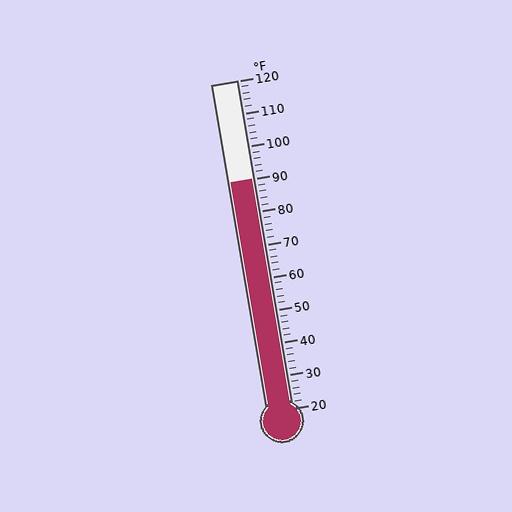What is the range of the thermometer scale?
The thermometer scale ranges from 20°F to 120°F.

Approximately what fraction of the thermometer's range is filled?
The thermometer is filled to approximately 70% of its range.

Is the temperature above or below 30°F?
The temperature is above 30°F.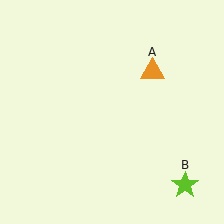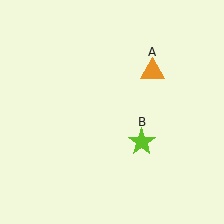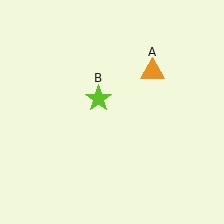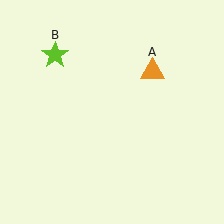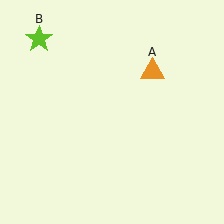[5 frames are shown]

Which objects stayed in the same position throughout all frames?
Orange triangle (object A) remained stationary.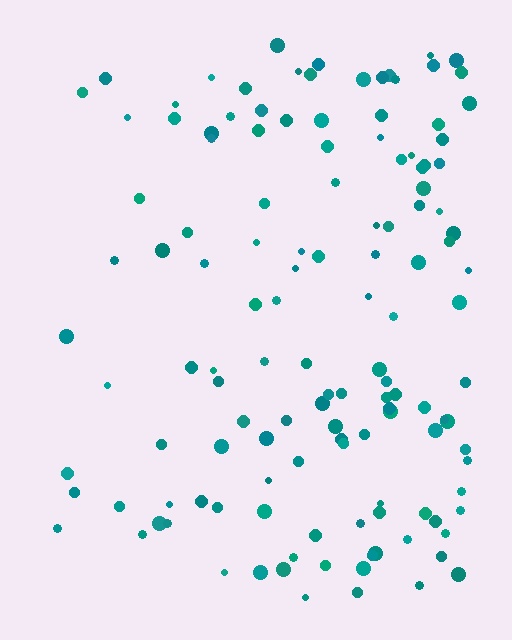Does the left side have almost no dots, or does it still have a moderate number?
Still a moderate number, just noticeably fewer than the right.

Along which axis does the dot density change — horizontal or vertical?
Horizontal.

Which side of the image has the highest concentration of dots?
The right.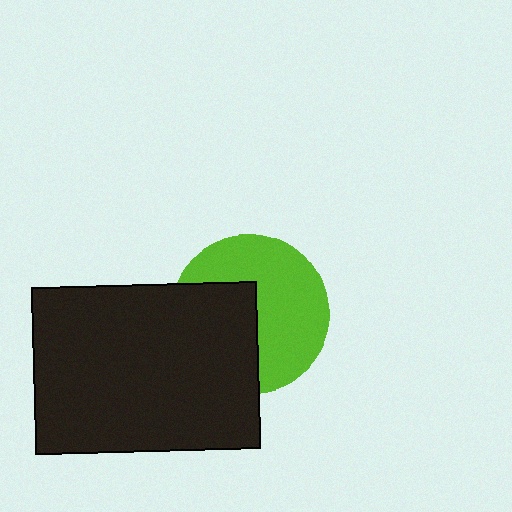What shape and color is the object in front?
The object in front is a black rectangle.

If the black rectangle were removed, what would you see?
You would see the complete lime circle.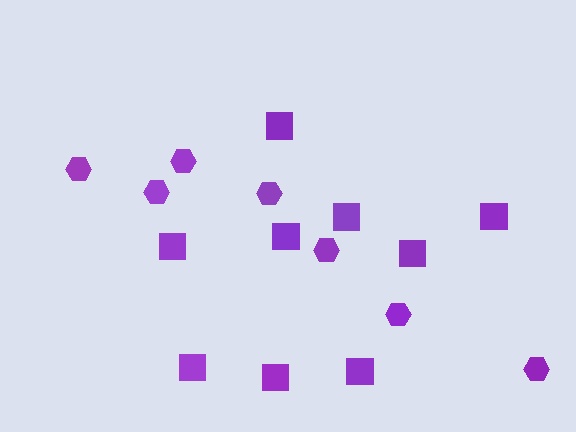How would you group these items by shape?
There are 2 groups: one group of squares (9) and one group of hexagons (7).